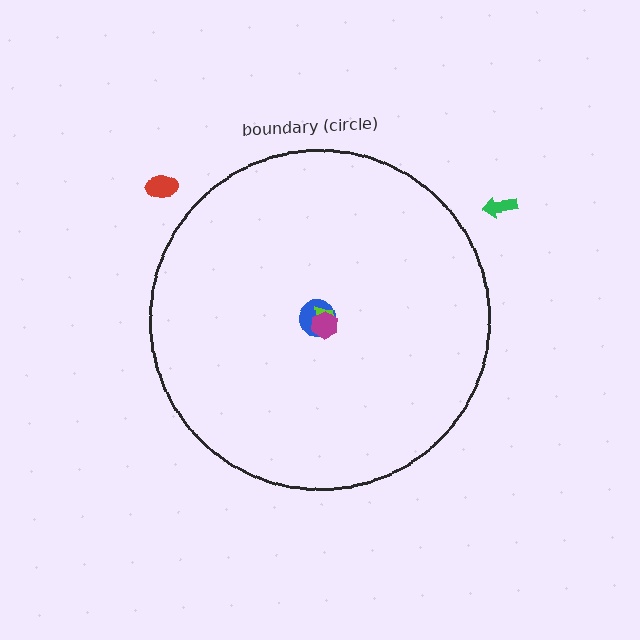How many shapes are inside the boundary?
3 inside, 2 outside.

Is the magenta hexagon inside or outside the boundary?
Inside.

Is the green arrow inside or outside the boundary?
Outside.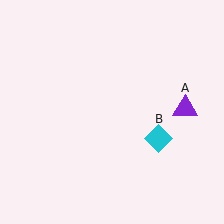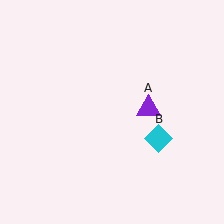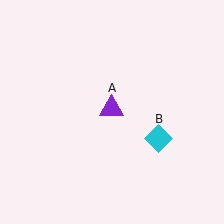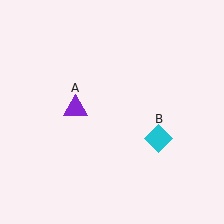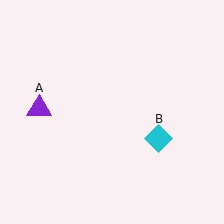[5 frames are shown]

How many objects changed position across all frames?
1 object changed position: purple triangle (object A).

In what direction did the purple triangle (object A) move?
The purple triangle (object A) moved left.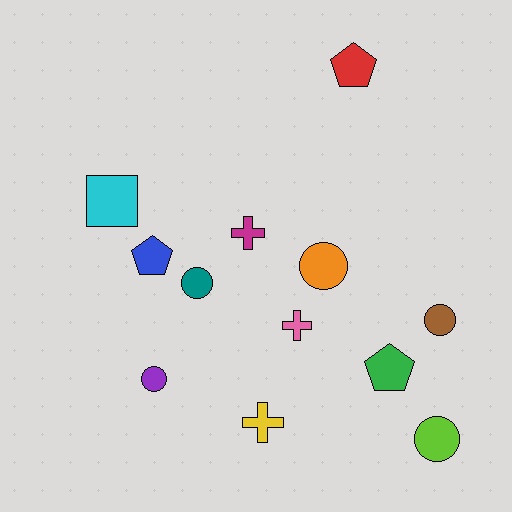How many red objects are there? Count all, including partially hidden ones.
There is 1 red object.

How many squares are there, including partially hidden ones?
There is 1 square.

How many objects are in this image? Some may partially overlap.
There are 12 objects.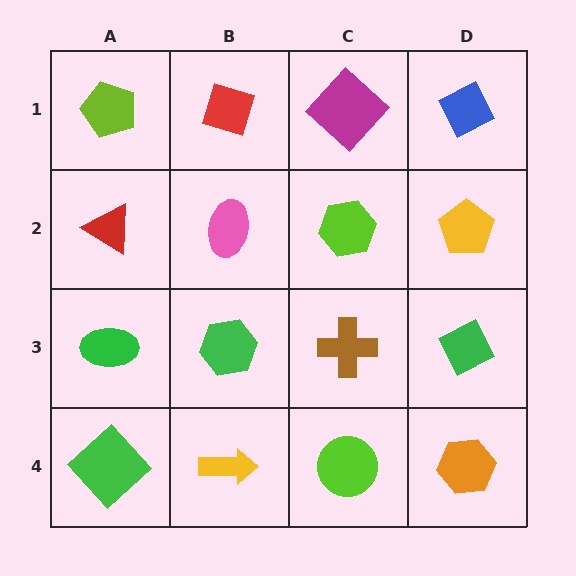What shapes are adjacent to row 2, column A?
A lime pentagon (row 1, column A), a green ellipse (row 3, column A), a pink ellipse (row 2, column B).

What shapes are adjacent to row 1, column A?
A red triangle (row 2, column A), a red diamond (row 1, column B).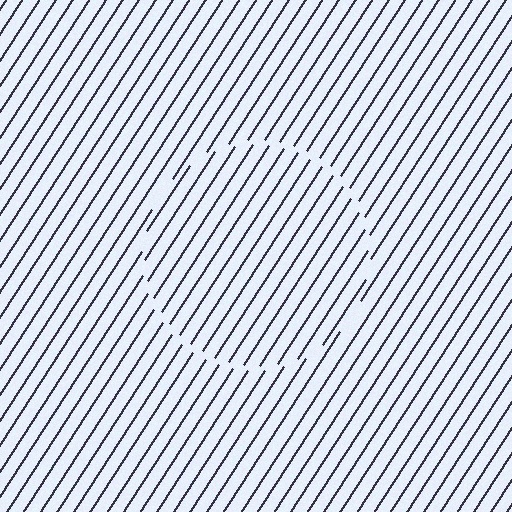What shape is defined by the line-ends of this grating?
An illusory circle. The interior of the shape contains the same grating, shifted by half a period — the contour is defined by the phase discontinuity where line-ends from the inner and outer gratings abut.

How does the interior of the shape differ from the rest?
The interior of the shape contains the same grating, shifted by half a period — the contour is defined by the phase discontinuity where line-ends from the inner and outer gratings abut.